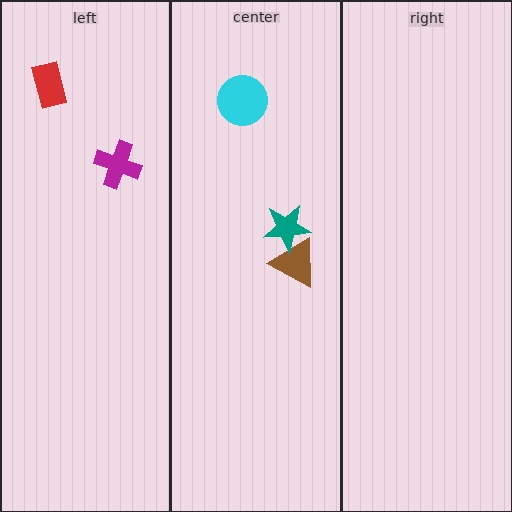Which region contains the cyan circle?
The center region.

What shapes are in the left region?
The magenta cross, the red rectangle.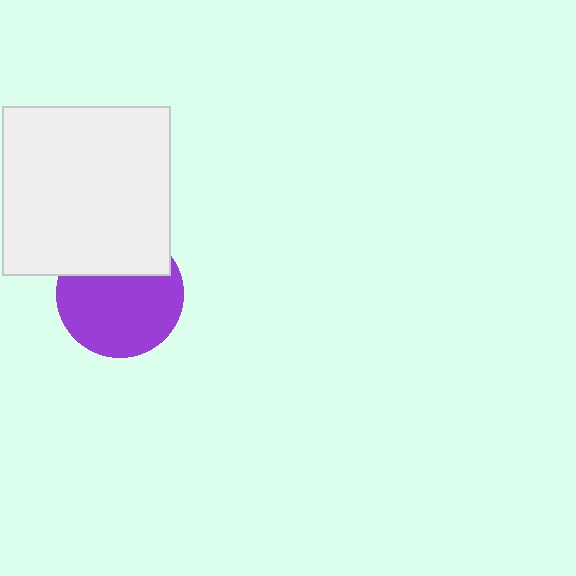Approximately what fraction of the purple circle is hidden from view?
Roughly 31% of the purple circle is hidden behind the white square.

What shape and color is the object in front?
The object in front is a white square.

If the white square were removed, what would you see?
You would see the complete purple circle.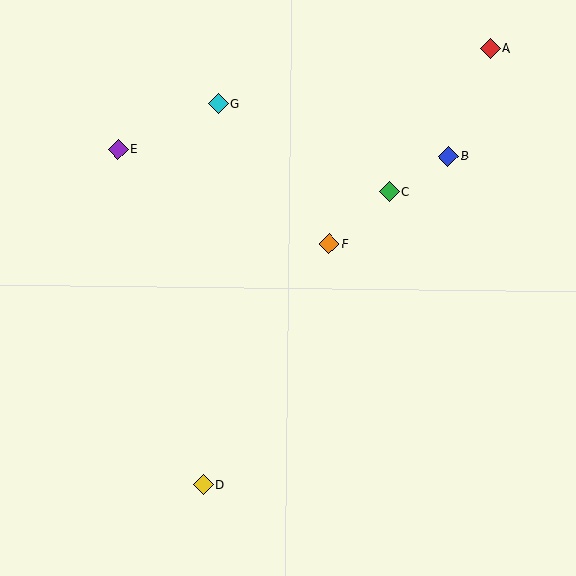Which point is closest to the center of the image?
Point F at (329, 244) is closest to the center.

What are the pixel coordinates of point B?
Point B is at (448, 156).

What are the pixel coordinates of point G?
Point G is at (219, 104).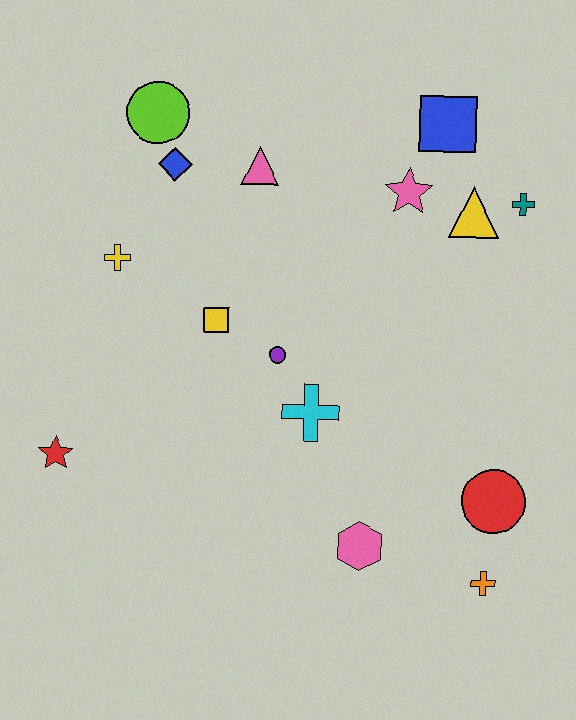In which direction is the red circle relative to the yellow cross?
The red circle is to the right of the yellow cross.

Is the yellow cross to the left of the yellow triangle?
Yes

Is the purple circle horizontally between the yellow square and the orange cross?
Yes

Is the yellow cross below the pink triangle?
Yes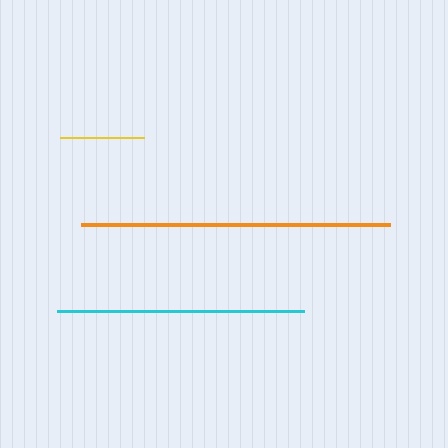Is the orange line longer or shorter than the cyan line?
The orange line is longer than the cyan line.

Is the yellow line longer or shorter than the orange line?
The orange line is longer than the yellow line.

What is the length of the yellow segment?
The yellow segment is approximately 84 pixels long.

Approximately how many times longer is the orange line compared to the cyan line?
The orange line is approximately 1.3 times the length of the cyan line.